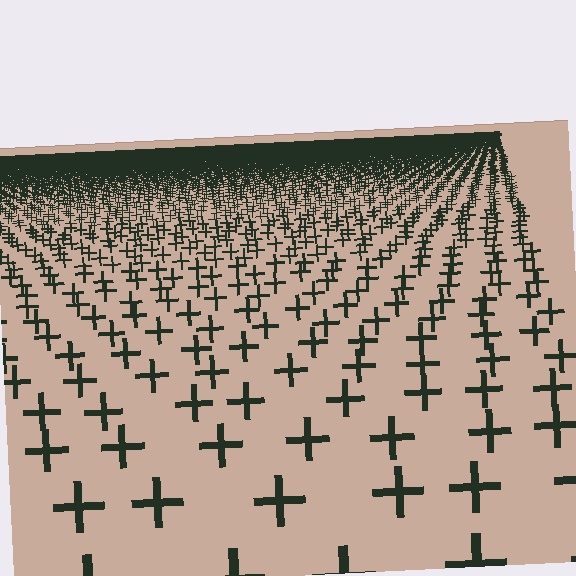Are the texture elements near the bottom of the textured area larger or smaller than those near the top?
Larger. Near the bottom, elements are closer to the viewer and appear at a bigger on-screen size.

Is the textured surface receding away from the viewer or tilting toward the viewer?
The surface is receding away from the viewer. Texture elements get smaller and denser toward the top.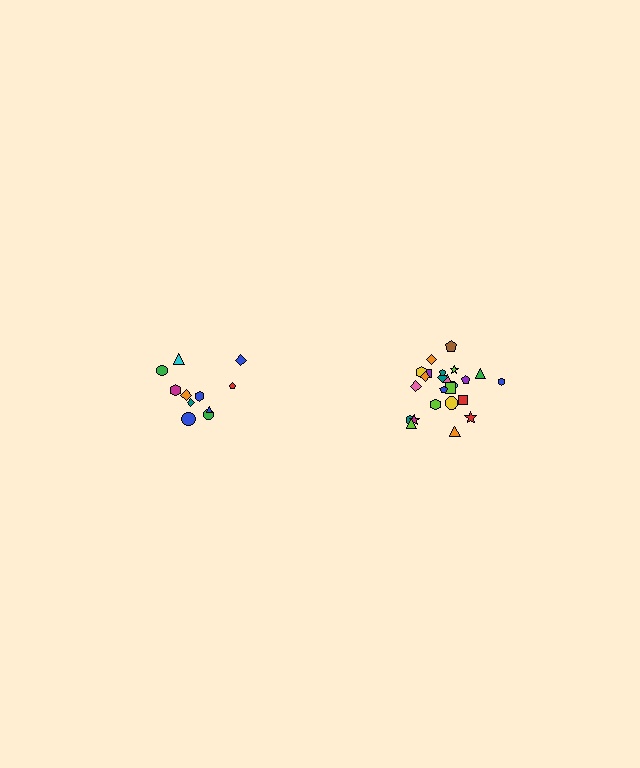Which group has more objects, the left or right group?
The right group.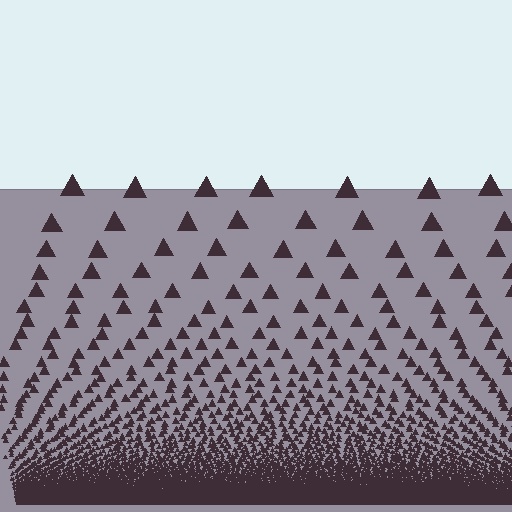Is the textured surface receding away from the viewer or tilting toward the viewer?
The surface appears to tilt toward the viewer. Texture elements get larger and sparser toward the top.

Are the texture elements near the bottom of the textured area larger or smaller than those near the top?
Smaller. The gradient is inverted — elements near the bottom are smaller and denser.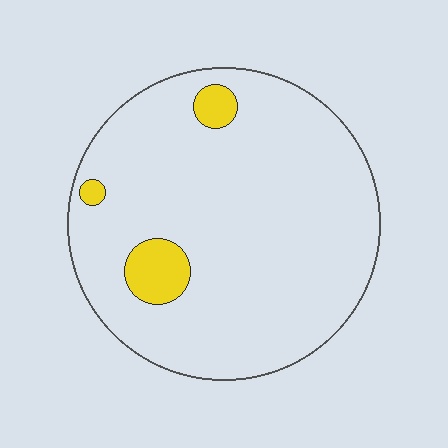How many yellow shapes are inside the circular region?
3.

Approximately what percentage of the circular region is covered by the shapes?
Approximately 5%.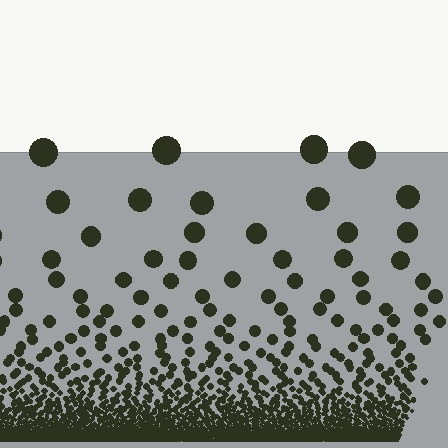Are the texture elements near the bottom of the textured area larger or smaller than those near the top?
Smaller. The gradient is inverted — elements near the bottom are smaller and denser.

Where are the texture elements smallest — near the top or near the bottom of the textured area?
Near the bottom.